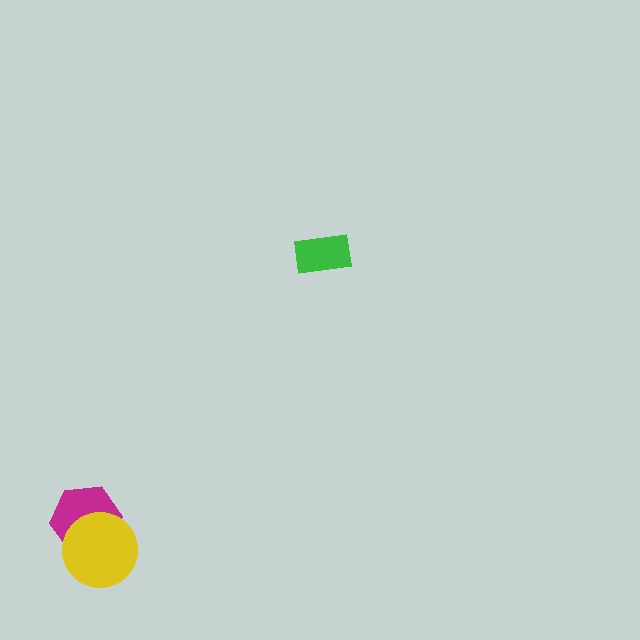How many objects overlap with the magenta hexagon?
1 object overlaps with the magenta hexagon.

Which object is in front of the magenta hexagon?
The yellow circle is in front of the magenta hexagon.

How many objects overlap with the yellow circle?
1 object overlaps with the yellow circle.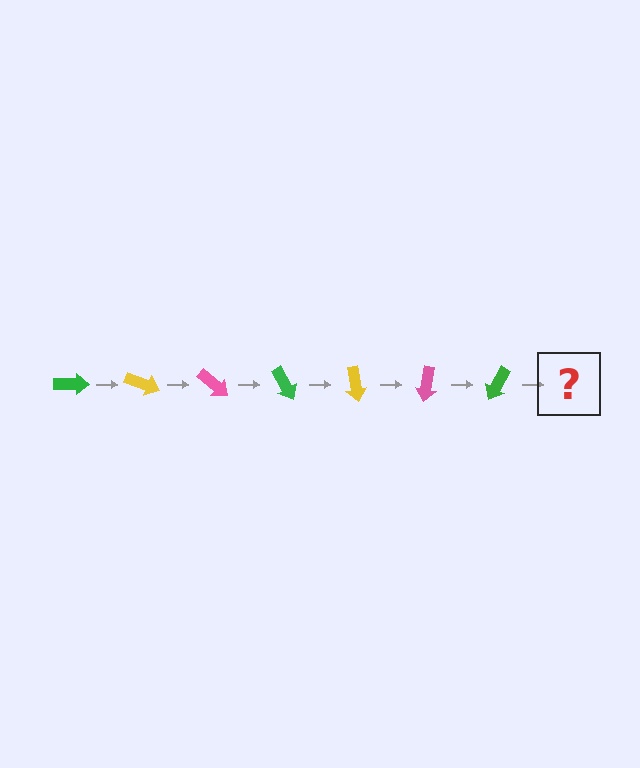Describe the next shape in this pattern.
It should be a yellow arrow, rotated 140 degrees from the start.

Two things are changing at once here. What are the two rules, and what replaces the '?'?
The two rules are that it rotates 20 degrees each step and the color cycles through green, yellow, and pink. The '?' should be a yellow arrow, rotated 140 degrees from the start.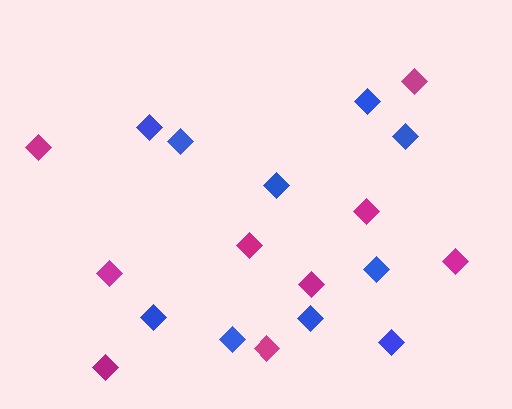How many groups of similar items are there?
There are 2 groups: one group of blue diamonds (10) and one group of magenta diamonds (9).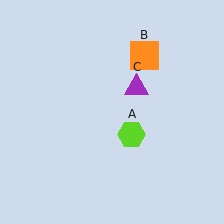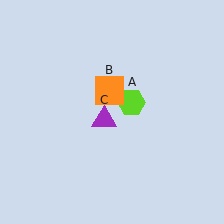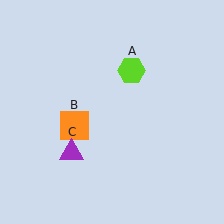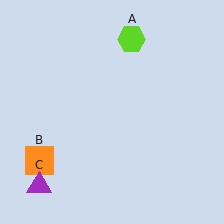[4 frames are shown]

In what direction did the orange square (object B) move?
The orange square (object B) moved down and to the left.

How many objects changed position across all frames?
3 objects changed position: lime hexagon (object A), orange square (object B), purple triangle (object C).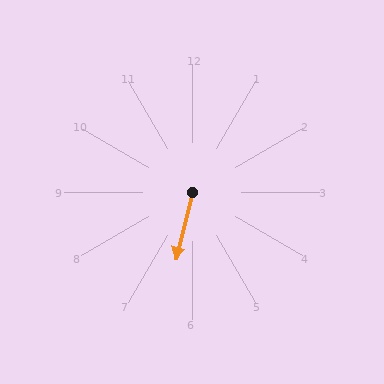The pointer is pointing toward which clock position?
Roughly 6 o'clock.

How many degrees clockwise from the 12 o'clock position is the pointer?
Approximately 194 degrees.